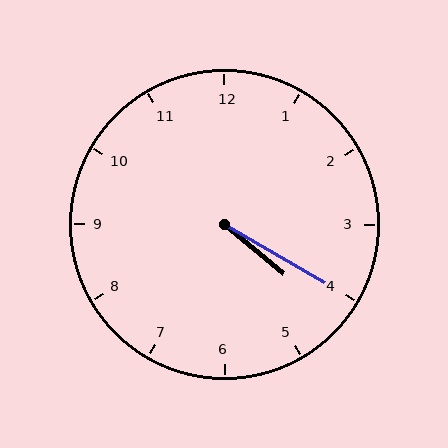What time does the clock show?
4:20.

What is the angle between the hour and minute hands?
Approximately 10 degrees.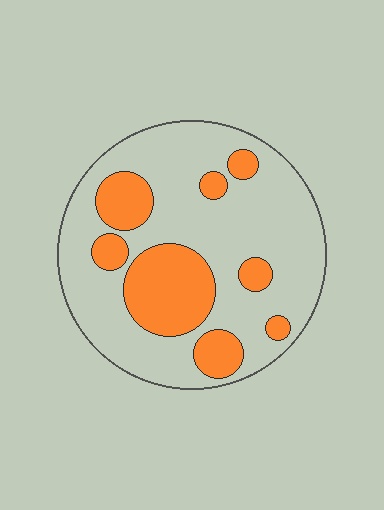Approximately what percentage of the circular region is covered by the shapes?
Approximately 25%.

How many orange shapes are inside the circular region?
8.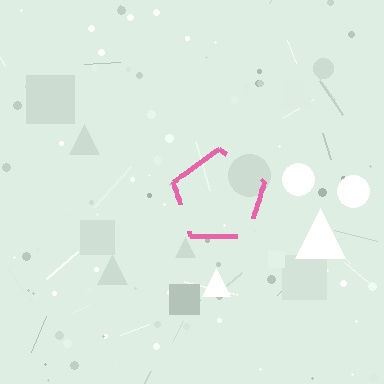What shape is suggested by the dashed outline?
The dashed outline suggests a pentagon.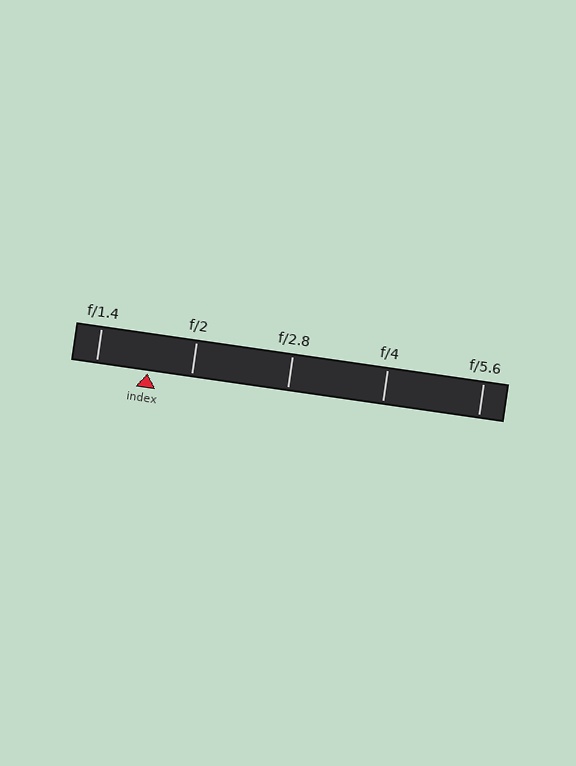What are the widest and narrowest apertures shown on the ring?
The widest aperture shown is f/1.4 and the narrowest is f/5.6.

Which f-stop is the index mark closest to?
The index mark is closest to f/2.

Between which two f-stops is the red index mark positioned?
The index mark is between f/1.4 and f/2.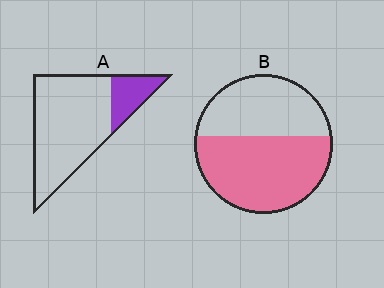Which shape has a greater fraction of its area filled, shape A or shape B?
Shape B.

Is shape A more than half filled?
No.